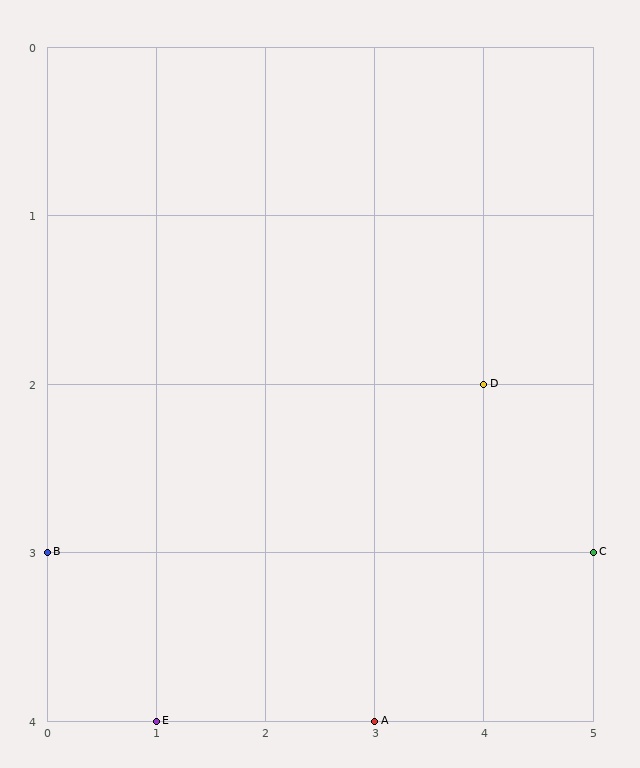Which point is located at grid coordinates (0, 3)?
Point B is at (0, 3).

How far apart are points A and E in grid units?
Points A and E are 2 columns apart.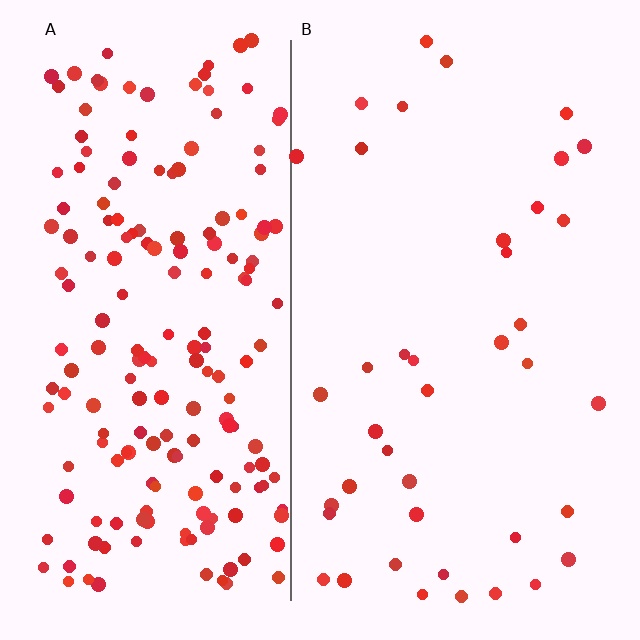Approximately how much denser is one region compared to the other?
Approximately 4.6× — region A over region B.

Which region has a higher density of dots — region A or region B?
A (the left).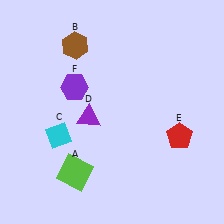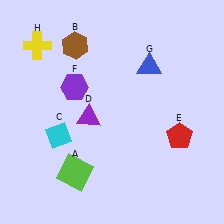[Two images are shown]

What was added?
A blue triangle (G), a yellow cross (H) were added in Image 2.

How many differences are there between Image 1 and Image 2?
There are 2 differences between the two images.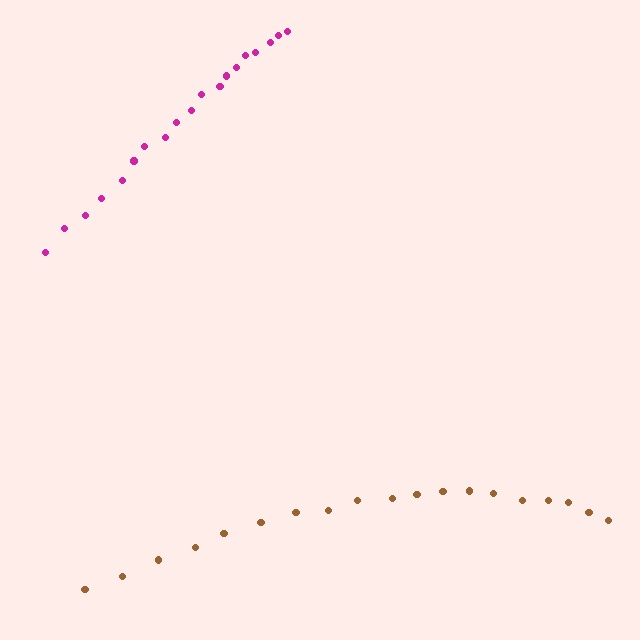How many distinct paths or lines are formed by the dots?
There are 2 distinct paths.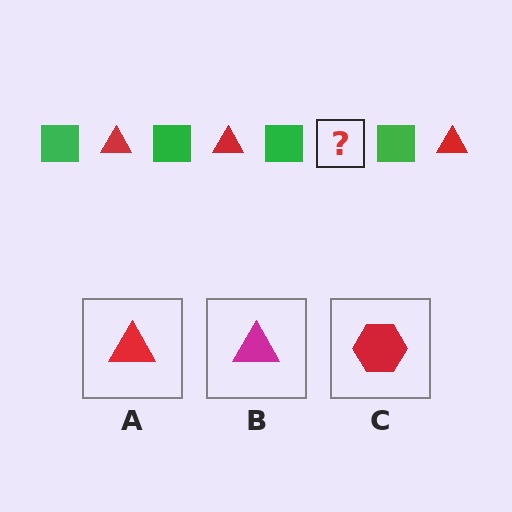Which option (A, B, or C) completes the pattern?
A.